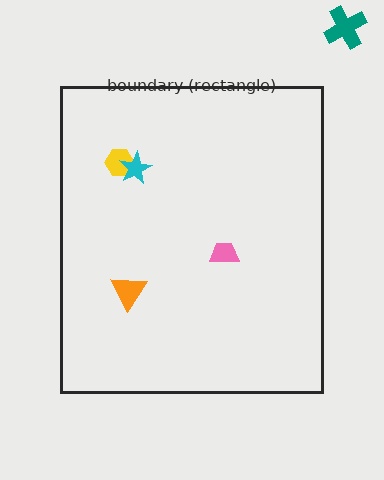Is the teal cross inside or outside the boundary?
Outside.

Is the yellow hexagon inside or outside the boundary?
Inside.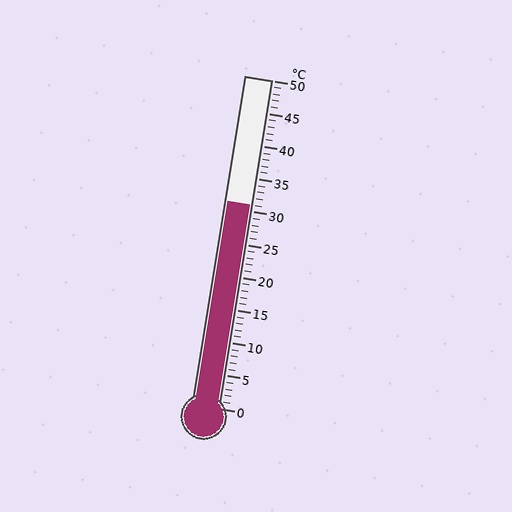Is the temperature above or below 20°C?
The temperature is above 20°C.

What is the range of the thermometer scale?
The thermometer scale ranges from 0°C to 50°C.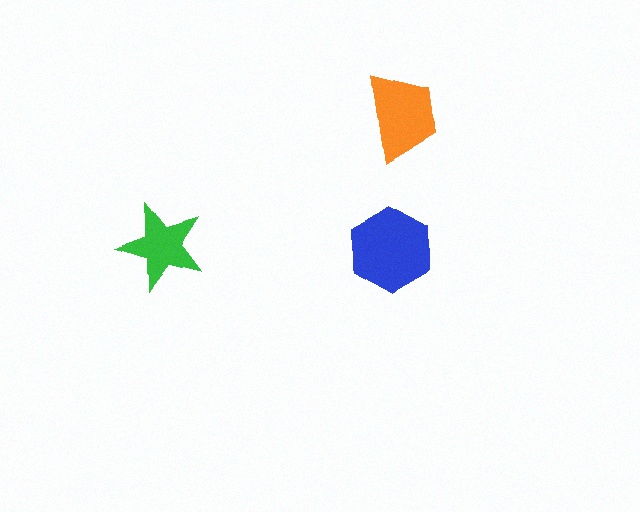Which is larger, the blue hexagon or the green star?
The blue hexagon.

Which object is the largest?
The blue hexagon.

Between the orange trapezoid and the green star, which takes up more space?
The orange trapezoid.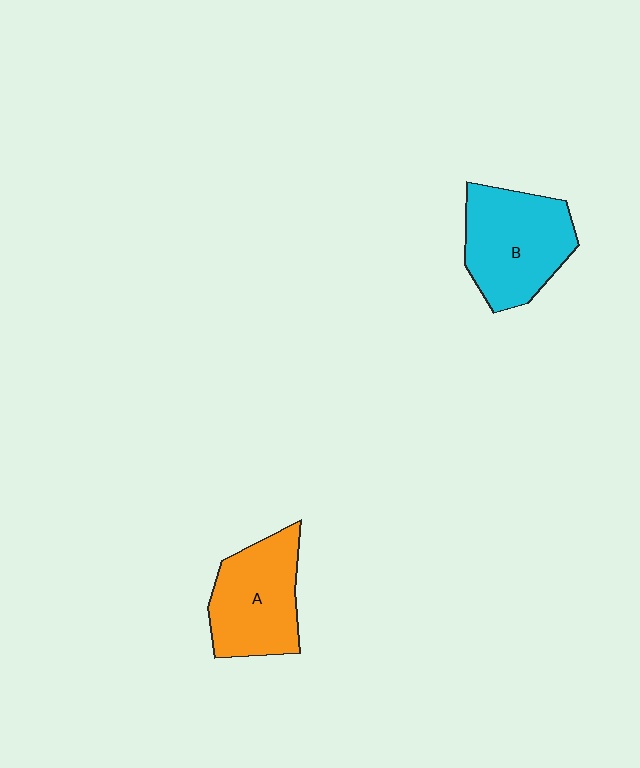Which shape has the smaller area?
Shape A (orange).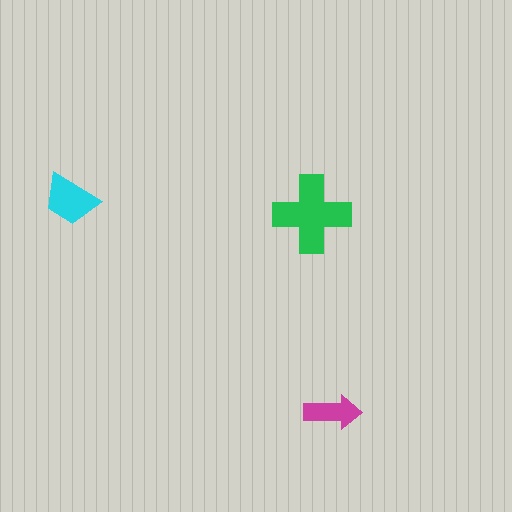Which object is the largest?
The green cross.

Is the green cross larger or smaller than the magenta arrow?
Larger.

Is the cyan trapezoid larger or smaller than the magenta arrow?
Larger.